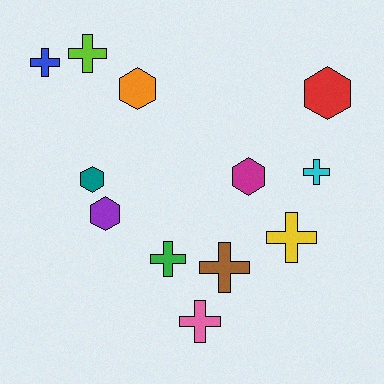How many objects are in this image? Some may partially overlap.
There are 12 objects.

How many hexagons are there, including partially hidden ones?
There are 5 hexagons.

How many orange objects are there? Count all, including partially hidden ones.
There is 1 orange object.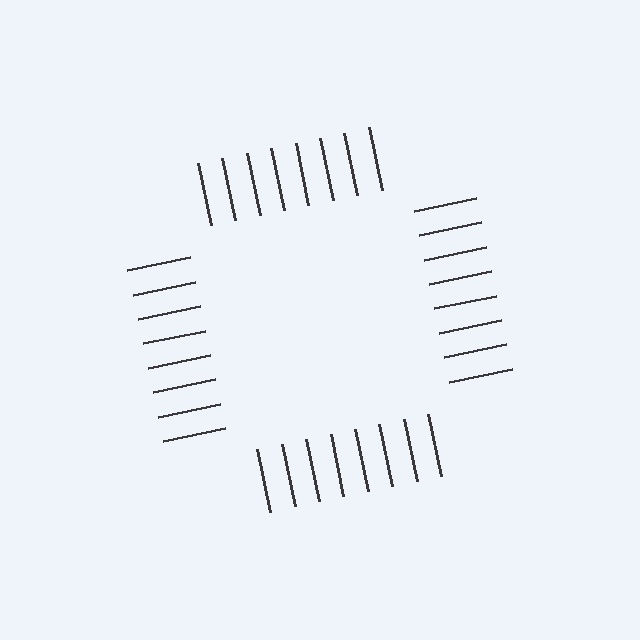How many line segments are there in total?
32 — 8 along each of the 4 edges.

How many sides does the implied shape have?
4 sides — the line-ends trace a square.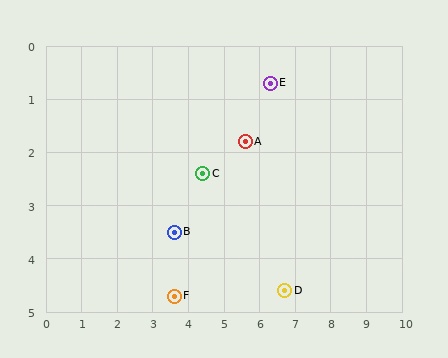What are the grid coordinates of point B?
Point B is at approximately (3.6, 3.5).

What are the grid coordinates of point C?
Point C is at approximately (4.4, 2.4).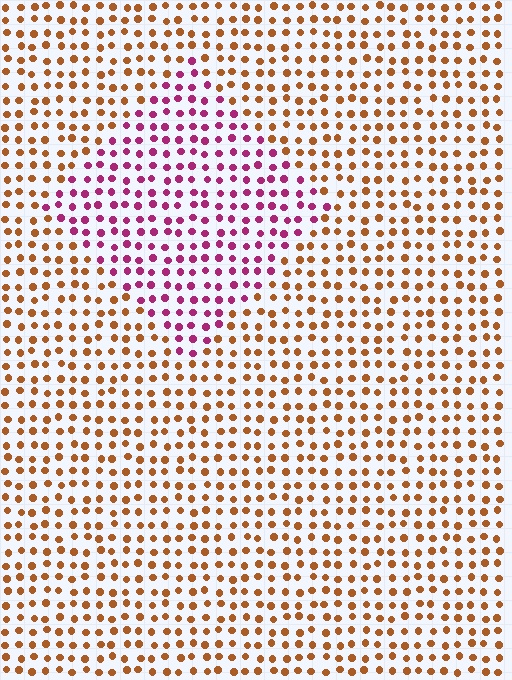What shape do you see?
I see a diamond.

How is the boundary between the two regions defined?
The boundary is defined purely by a slight shift in hue (about 61 degrees). Spacing, size, and orientation are identical on both sides.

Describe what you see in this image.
The image is filled with small brown elements in a uniform arrangement. A diamond-shaped region is visible where the elements are tinted to a slightly different hue, forming a subtle color boundary.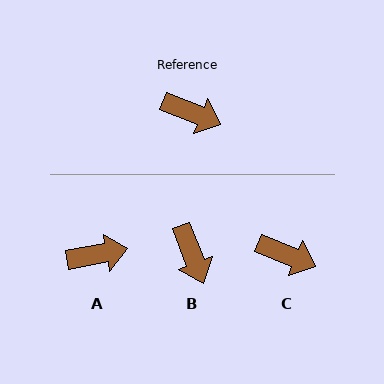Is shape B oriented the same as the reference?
No, it is off by about 47 degrees.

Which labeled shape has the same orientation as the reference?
C.